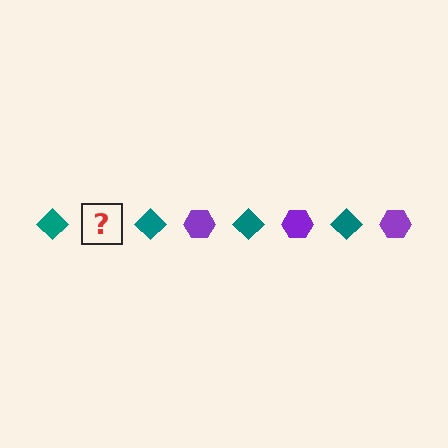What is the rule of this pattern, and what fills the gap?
The rule is that the pattern alternates between teal diamond and purple hexagon. The gap should be filled with a purple hexagon.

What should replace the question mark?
The question mark should be replaced with a purple hexagon.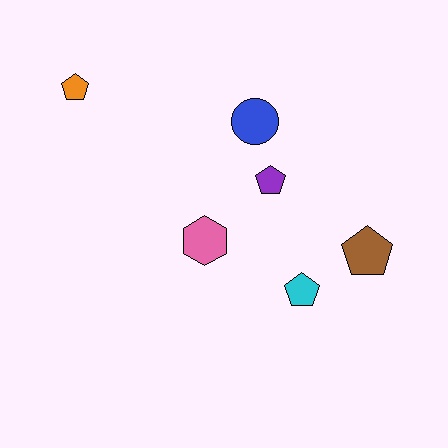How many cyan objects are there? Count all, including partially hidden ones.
There is 1 cyan object.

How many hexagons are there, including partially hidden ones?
There is 1 hexagon.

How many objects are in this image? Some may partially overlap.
There are 6 objects.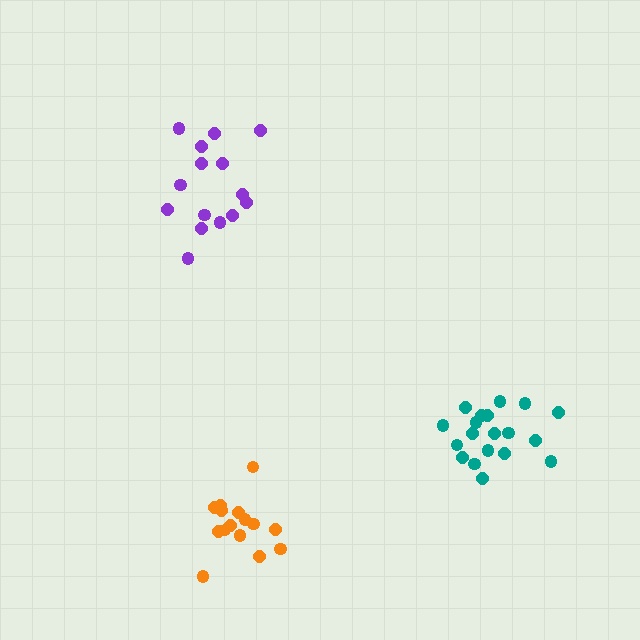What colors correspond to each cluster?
The clusters are colored: purple, teal, orange.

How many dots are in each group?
Group 1: 15 dots, Group 2: 19 dots, Group 3: 16 dots (50 total).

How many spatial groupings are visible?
There are 3 spatial groupings.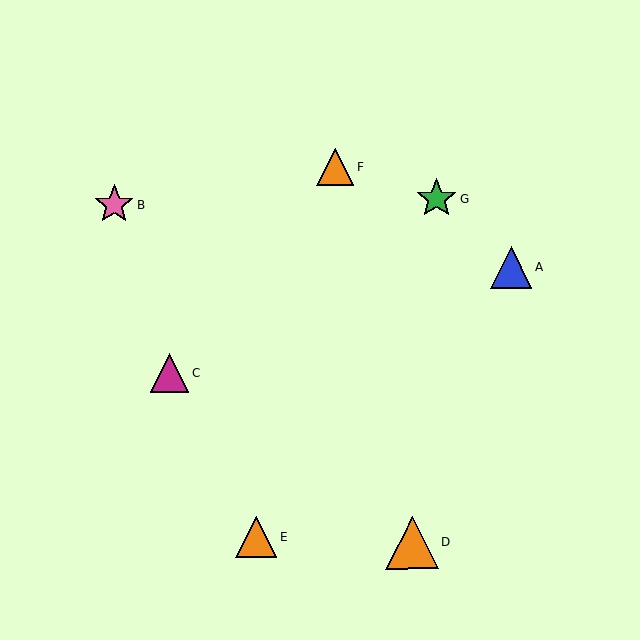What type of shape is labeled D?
Shape D is an orange triangle.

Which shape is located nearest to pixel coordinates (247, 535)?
The orange triangle (labeled E) at (257, 537) is nearest to that location.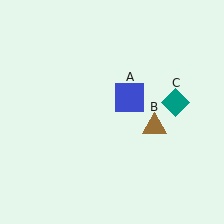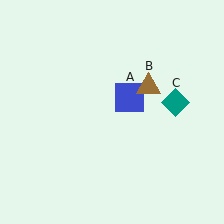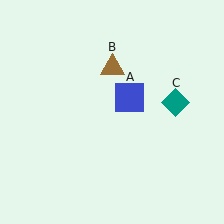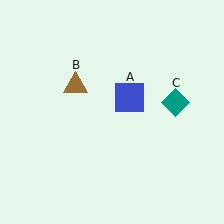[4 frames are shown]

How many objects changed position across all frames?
1 object changed position: brown triangle (object B).